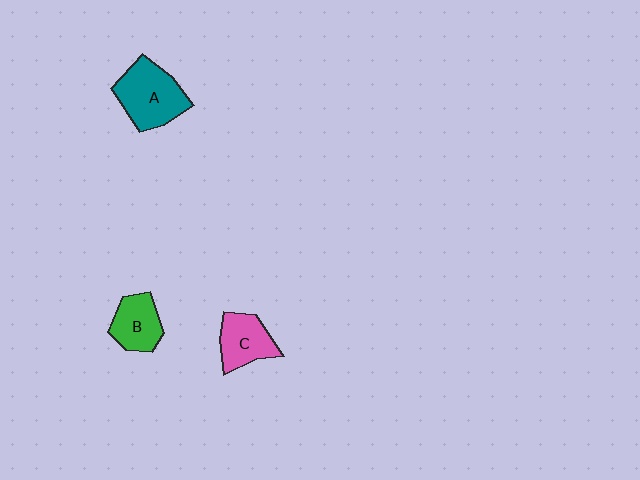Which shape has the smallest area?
Shape B (green).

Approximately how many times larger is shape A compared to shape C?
Approximately 1.4 times.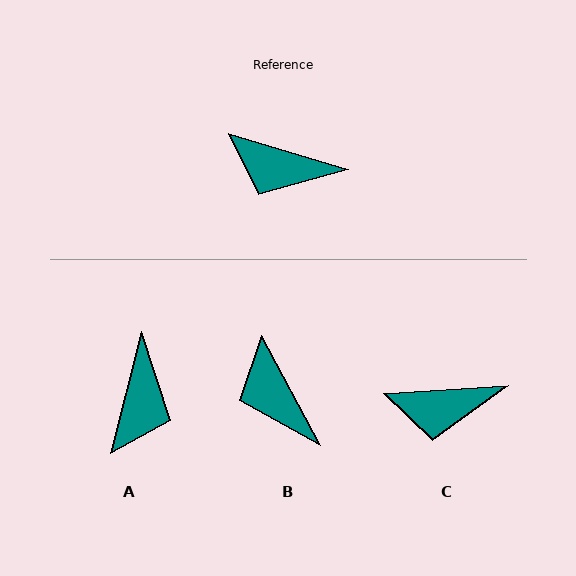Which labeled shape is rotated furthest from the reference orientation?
A, about 92 degrees away.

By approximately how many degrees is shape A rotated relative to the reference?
Approximately 92 degrees counter-clockwise.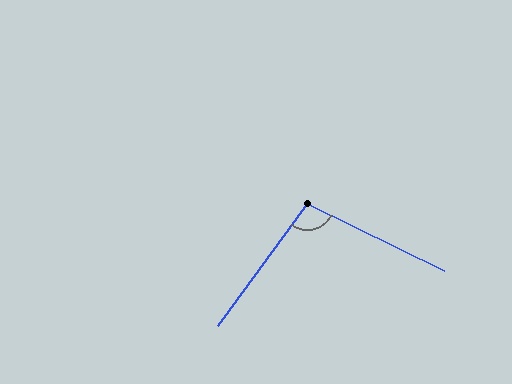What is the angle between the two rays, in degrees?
Approximately 100 degrees.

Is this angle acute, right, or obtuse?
It is obtuse.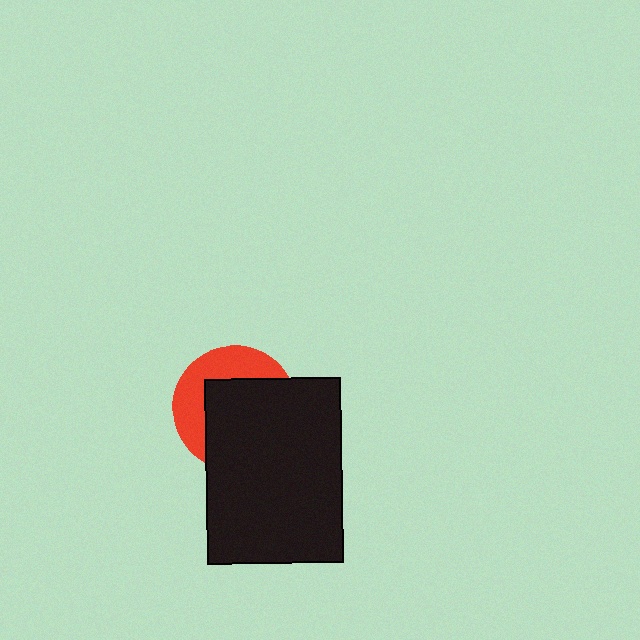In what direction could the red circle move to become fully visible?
The red circle could move toward the upper-left. That would shift it out from behind the black rectangle entirely.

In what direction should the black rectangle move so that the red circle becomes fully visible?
The black rectangle should move toward the lower-right. That is the shortest direction to clear the overlap and leave the red circle fully visible.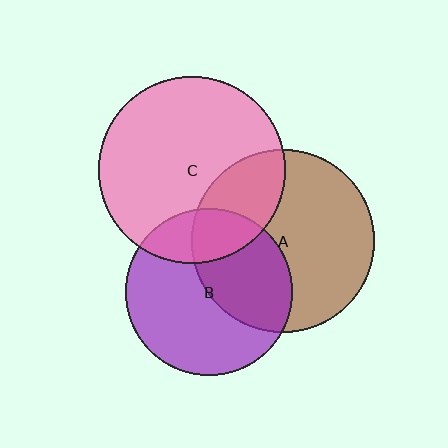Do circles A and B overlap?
Yes.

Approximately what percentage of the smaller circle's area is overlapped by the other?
Approximately 40%.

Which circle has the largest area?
Circle C (pink).